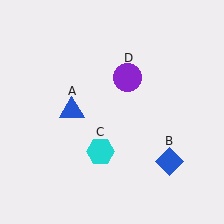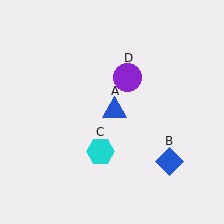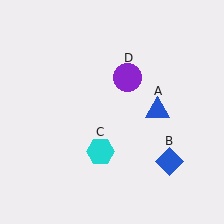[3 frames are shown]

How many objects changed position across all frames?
1 object changed position: blue triangle (object A).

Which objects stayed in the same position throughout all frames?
Blue diamond (object B) and cyan hexagon (object C) and purple circle (object D) remained stationary.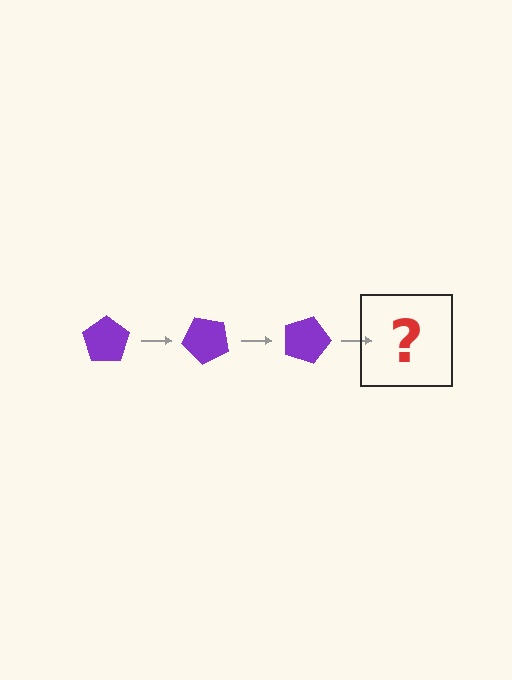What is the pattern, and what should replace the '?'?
The pattern is that the pentagon rotates 45 degrees each step. The '?' should be a purple pentagon rotated 135 degrees.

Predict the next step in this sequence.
The next step is a purple pentagon rotated 135 degrees.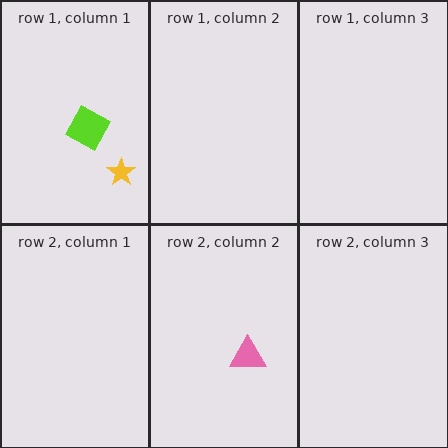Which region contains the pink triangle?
The row 2, column 2 region.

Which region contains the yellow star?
The row 1, column 1 region.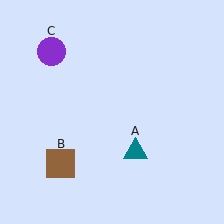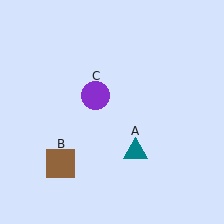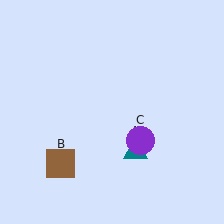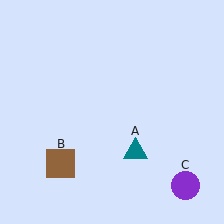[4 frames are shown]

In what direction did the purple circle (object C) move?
The purple circle (object C) moved down and to the right.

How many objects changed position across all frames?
1 object changed position: purple circle (object C).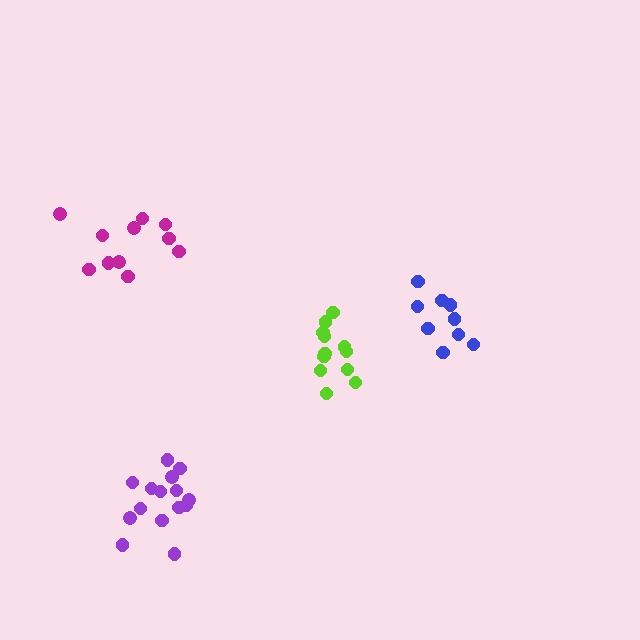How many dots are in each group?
Group 1: 12 dots, Group 2: 11 dots, Group 3: 15 dots, Group 4: 9 dots (47 total).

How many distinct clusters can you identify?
There are 4 distinct clusters.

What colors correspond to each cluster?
The clusters are colored: lime, magenta, purple, blue.